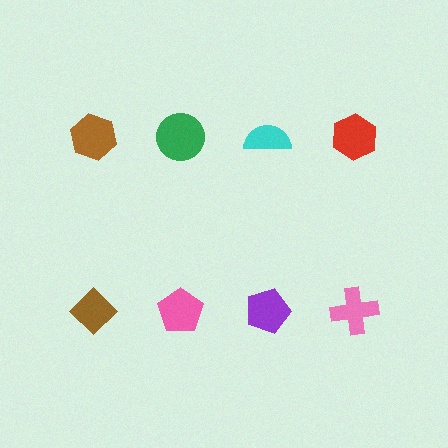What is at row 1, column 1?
A brown hexagon.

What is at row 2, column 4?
A pink cross.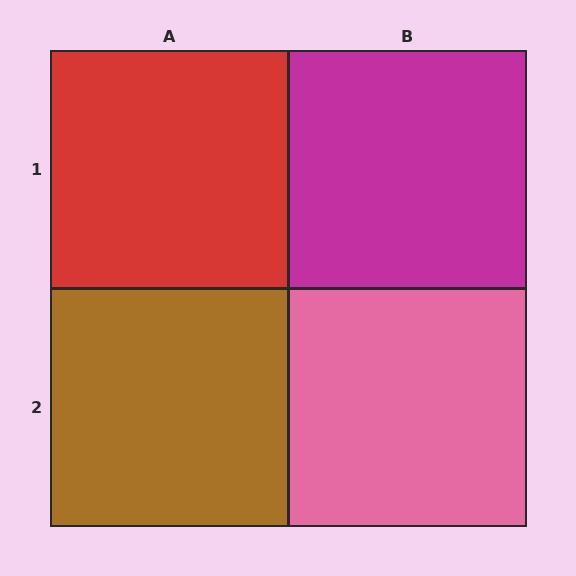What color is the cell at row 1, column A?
Red.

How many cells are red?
1 cell is red.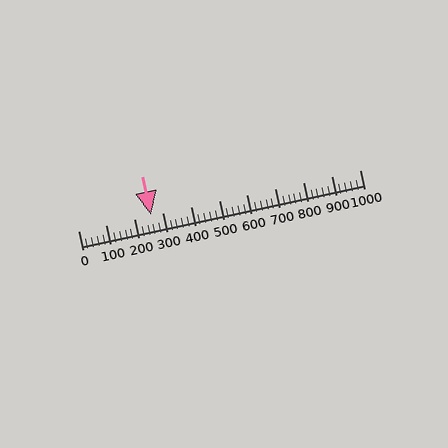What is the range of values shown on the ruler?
The ruler shows values from 0 to 1000.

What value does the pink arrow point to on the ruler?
The pink arrow points to approximately 260.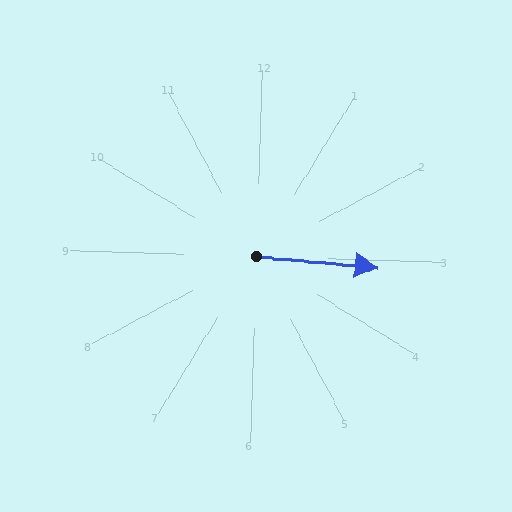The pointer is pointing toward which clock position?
Roughly 3 o'clock.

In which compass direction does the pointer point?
East.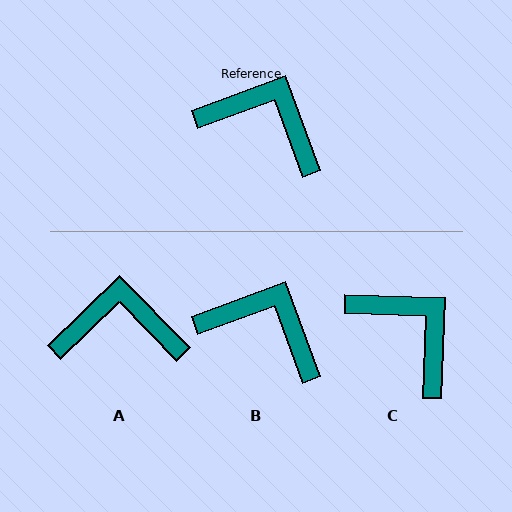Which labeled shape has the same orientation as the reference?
B.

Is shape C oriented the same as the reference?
No, it is off by about 22 degrees.